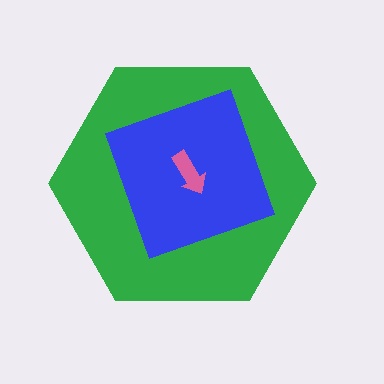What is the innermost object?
The pink arrow.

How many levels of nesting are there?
3.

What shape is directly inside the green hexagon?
The blue diamond.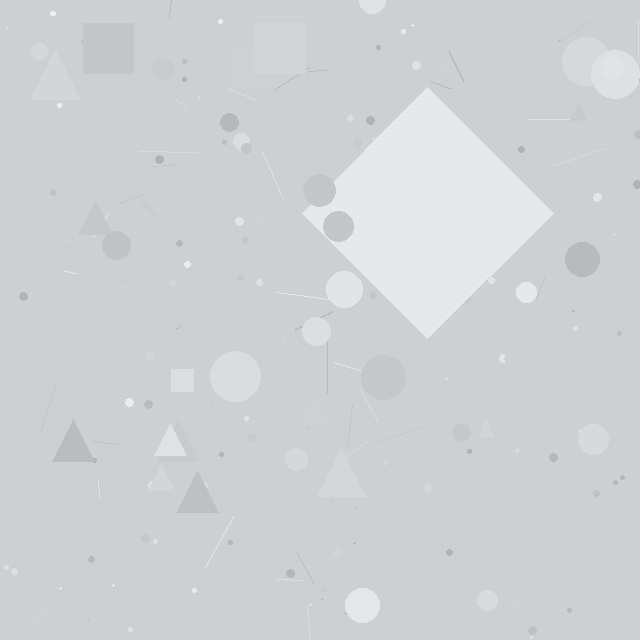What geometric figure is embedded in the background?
A diamond is embedded in the background.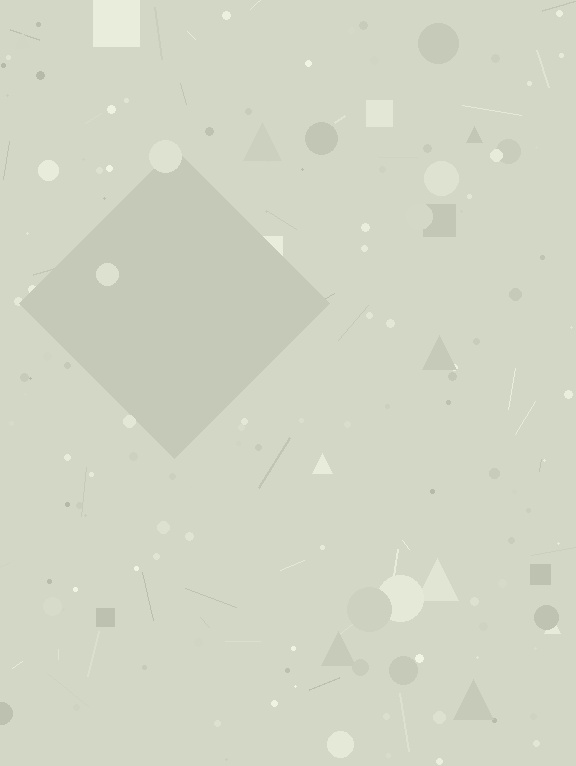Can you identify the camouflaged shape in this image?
The camouflaged shape is a diamond.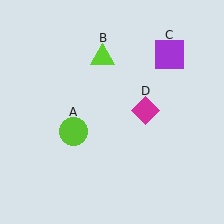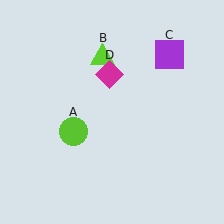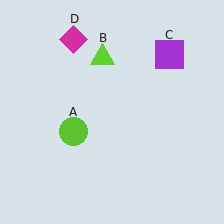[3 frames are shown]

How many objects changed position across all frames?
1 object changed position: magenta diamond (object D).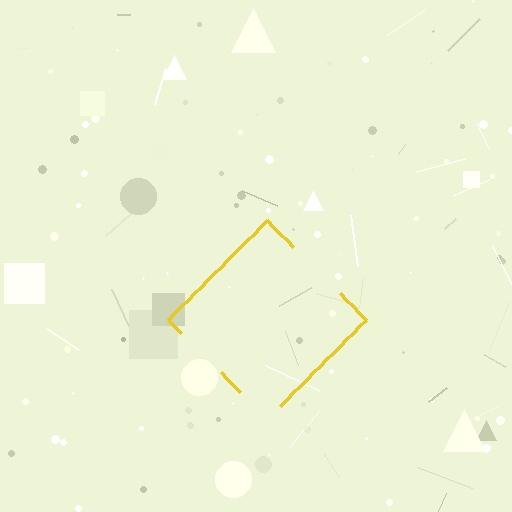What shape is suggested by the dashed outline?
The dashed outline suggests a diamond.